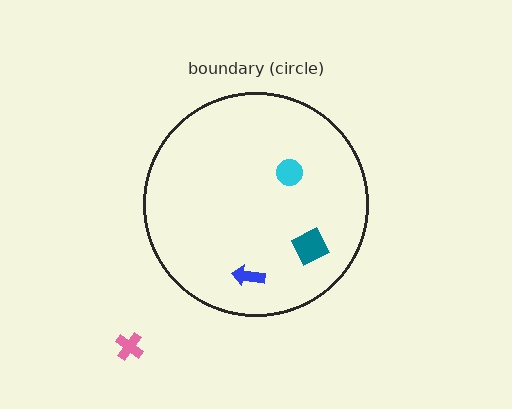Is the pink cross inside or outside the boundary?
Outside.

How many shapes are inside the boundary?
3 inside, 1 outside.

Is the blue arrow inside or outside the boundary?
Inside.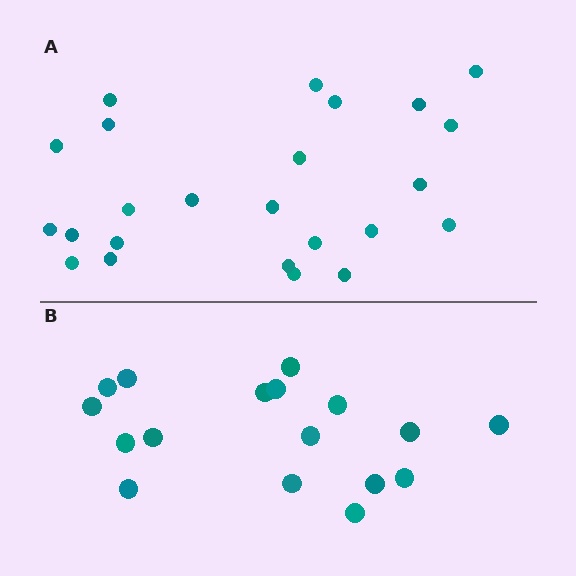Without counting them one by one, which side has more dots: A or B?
Region A (the top region) has more dots.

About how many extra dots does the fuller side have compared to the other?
Region A has roughly 8 or so more dots than region B.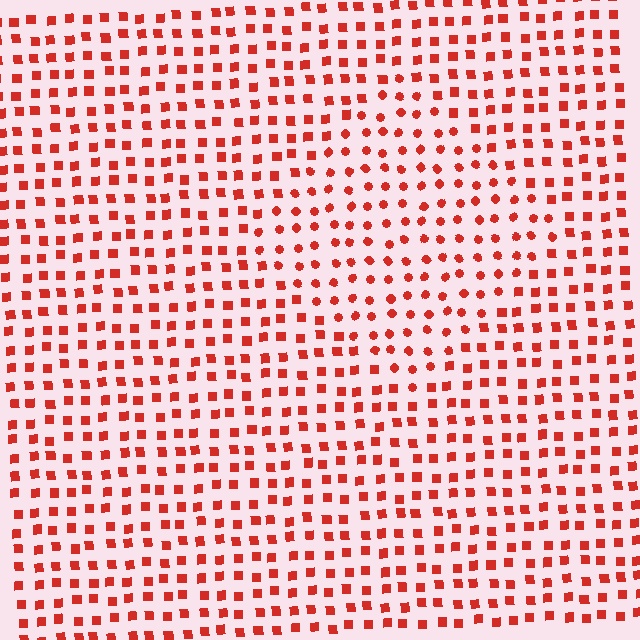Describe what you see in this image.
The image is filled with small red elements arranged in a uniform grid. A diamond-shaped region contains circles, while the surrounding area contains squares. The boundary is defined purely by the change in element shape.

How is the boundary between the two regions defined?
The boundary is defined by a change in element shape: circles inside vs. squares outside. All elements share the same color and spacing.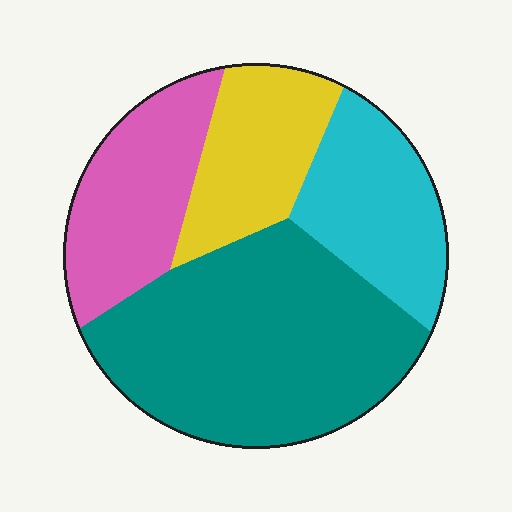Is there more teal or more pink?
Teal.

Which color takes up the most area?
Teal, at roughly 45%.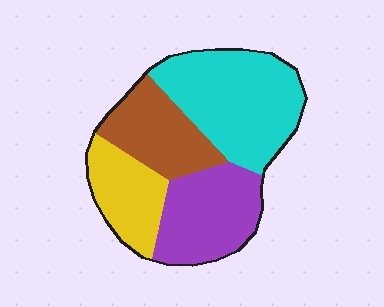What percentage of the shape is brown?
Brown takes up about one fifth (1/5) of the shape.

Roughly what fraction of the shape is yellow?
Yellow takes up about one sixth (1/6) of the shape.